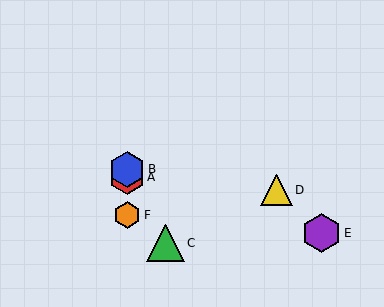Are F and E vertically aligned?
No, F is at x≈127 and E is at x≈321.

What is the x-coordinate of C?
Object C is at x≈165.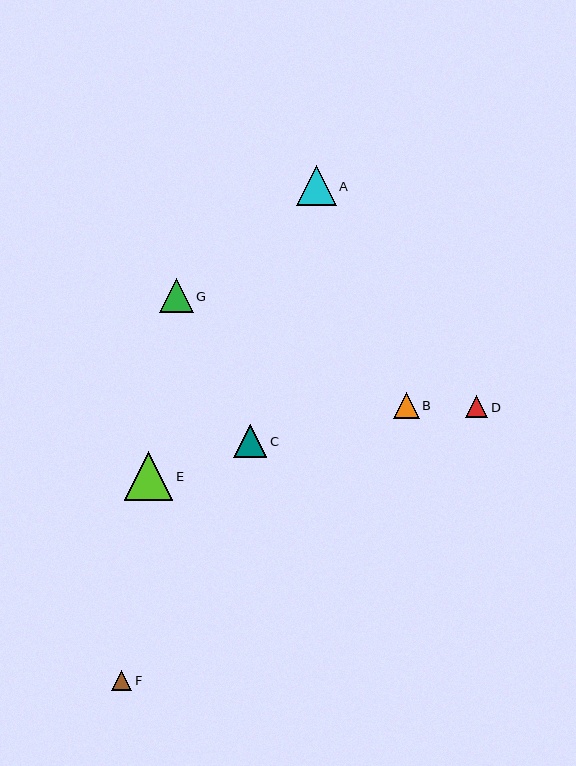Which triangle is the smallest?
Triangle F is the smallest with a size of approximately 20 pixels.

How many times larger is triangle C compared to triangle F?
Triangle C is approximately 1.6 times the size of triangle F.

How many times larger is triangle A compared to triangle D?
Triangle A is approximately 1.8 times the size of triangle D.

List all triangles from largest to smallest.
From largest to smallest: E, A, G, C, B, D, F.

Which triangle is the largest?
Triangle E is the largest with a size of approximately 49 pixels.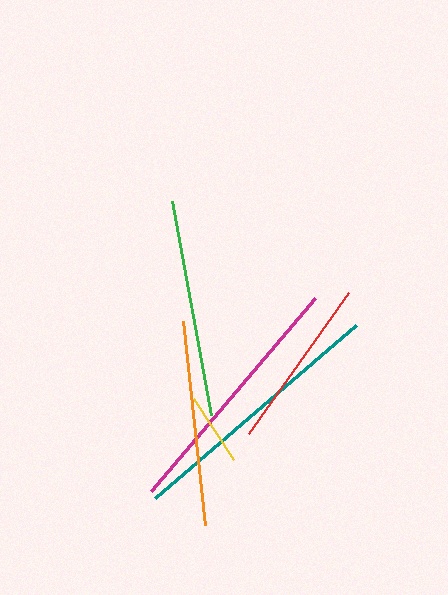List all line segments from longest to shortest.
From longest to shortest: teal, magenta, green, orange, red, yellow.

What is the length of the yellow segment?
The yellow segment is approximately 73 pixels long.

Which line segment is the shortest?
The yellow line is the shortest at approximately 73 pixels.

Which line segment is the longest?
The teal line is the longest at approximately 265 pixels.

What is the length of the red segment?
The red segment is approximately 172 pixels long.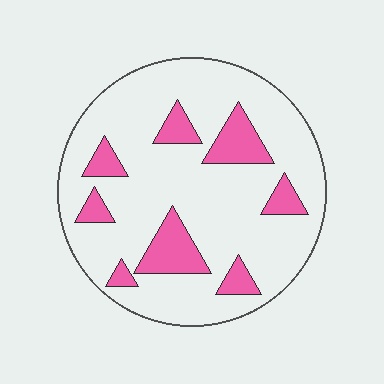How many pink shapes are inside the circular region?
8.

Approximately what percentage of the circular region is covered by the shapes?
Approximately 20%.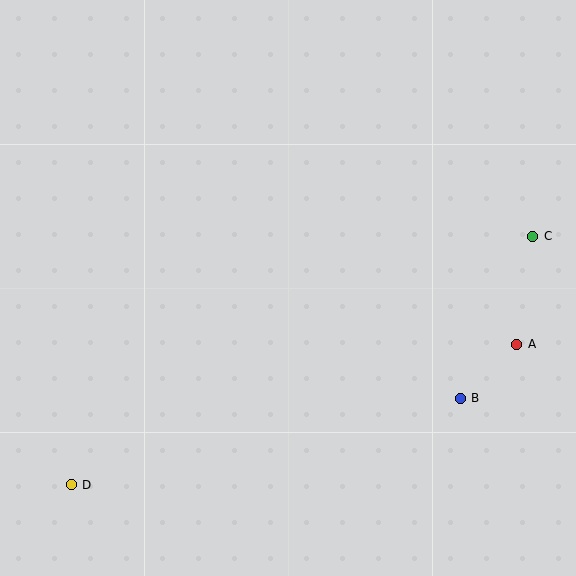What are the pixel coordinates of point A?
Point A is at (517, 344).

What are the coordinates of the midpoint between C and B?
The midpoint between C and B is at (497, 317).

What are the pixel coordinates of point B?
Point B is at (460, 398).